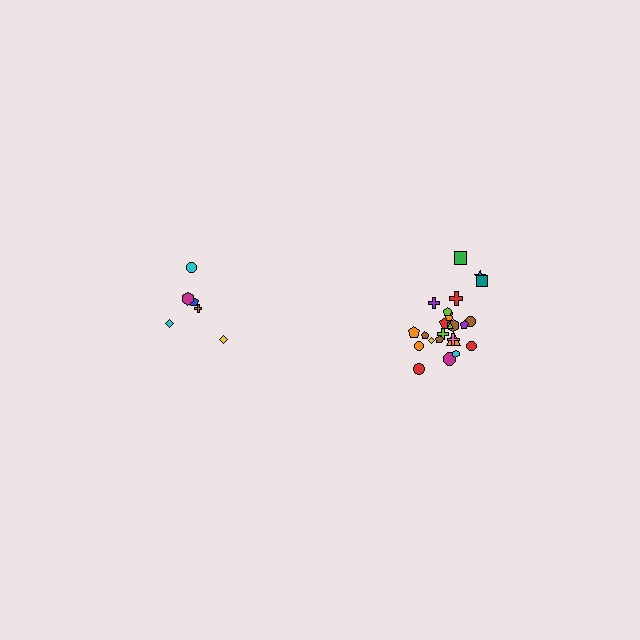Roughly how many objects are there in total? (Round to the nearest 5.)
Roughly 30 objects in total.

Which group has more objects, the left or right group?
The right group.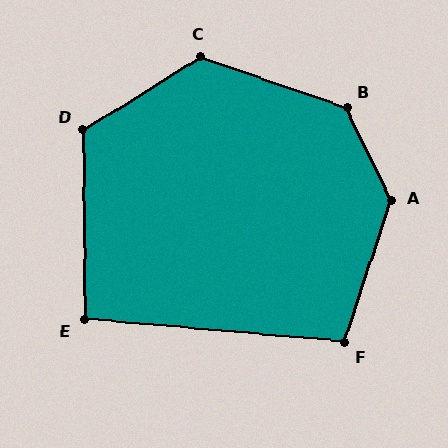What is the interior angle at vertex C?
Approximately 129 degrees (obtuse).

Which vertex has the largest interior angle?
A, at approximately 136 degrees.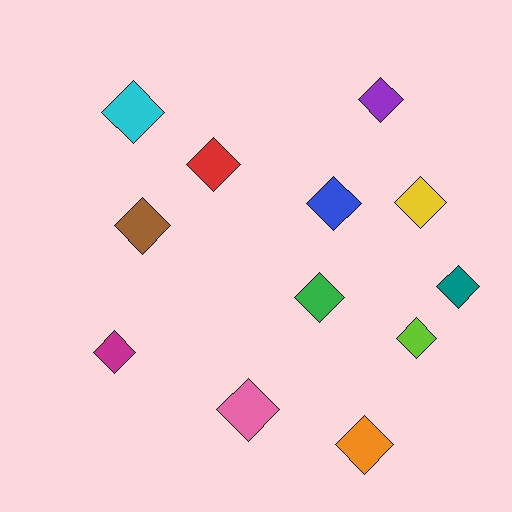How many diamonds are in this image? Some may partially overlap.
There are 12 diamonds.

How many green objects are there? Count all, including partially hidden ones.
There is 1 green object.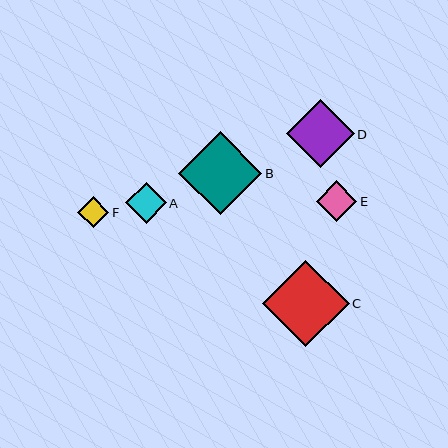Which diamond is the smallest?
Diamond F is the smallest with a size of approximately 31 pixels.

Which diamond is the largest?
Diamond C is the largest with a size of approximately 86 pixels.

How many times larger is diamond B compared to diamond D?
Diamond B is approximately 1.2 times the size of diamond D.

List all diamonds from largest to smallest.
From largest to smallest: C, B, D, E, A, F.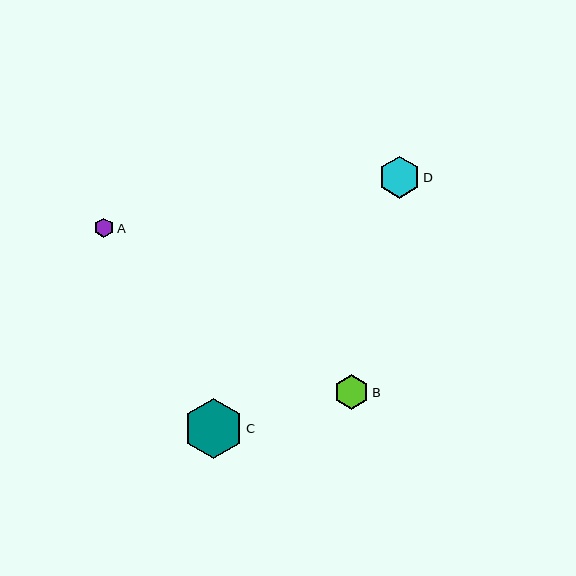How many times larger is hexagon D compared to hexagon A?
Hexagon D is approximately 2.1 times the size of hexagon A.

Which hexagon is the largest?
Hexagon C is the largest with a size of approximately 60 pixels.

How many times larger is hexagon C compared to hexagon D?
Hexagon C is approximately 1.4 times the size of hexagon D.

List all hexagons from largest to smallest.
From largest to smallest: C, D, B, A.